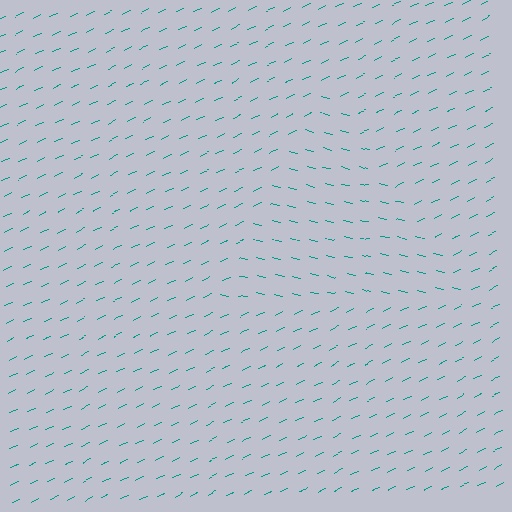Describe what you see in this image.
The image is filled with small teal line segments. A triangle region in the image has lines oriented differently from the surrounding lines, creating a visible texture boundary.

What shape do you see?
I see a triangle.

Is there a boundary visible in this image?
Yes, there is a texture boundary formed by a change in line orientation.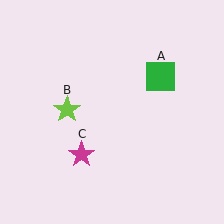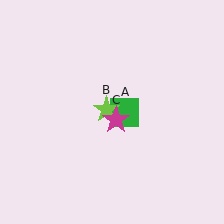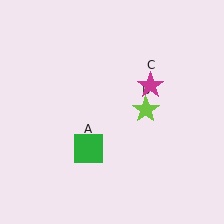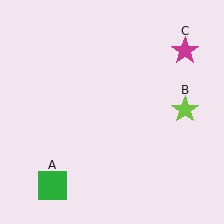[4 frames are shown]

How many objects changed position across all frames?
3 objects changed position: green square (object A), lime star (object B), magenta star (object C).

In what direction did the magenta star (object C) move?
The magenta star (object C) moved up and to the right.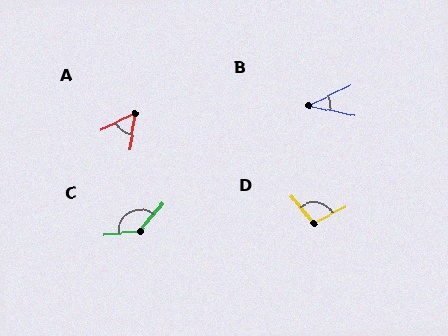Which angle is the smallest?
B, at approximately 40 degrees.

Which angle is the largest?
C, at approximately 136 degrees.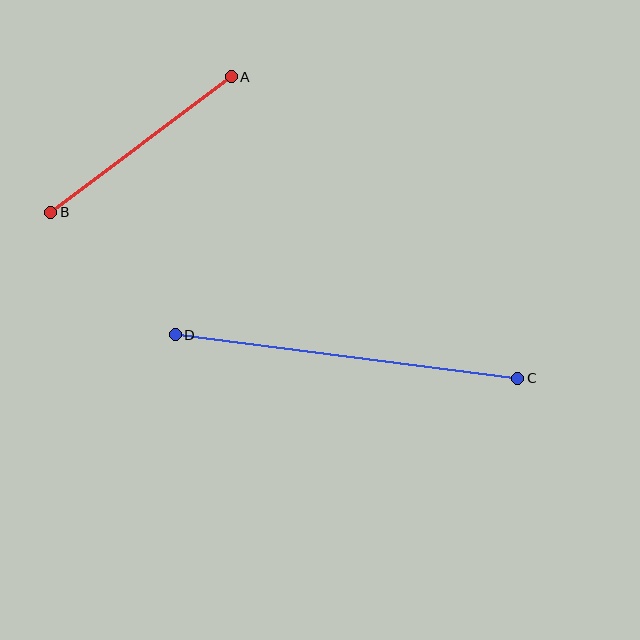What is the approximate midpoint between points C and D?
The midpoint is at approximately (346, 356) pixels.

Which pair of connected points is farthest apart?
Points C and D are farthest apart.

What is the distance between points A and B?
The distance is approximately 225 pixels.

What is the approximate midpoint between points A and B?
The midpoint is at approximately (141, 144) pixels.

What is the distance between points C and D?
The distance is approximately 345 pixels.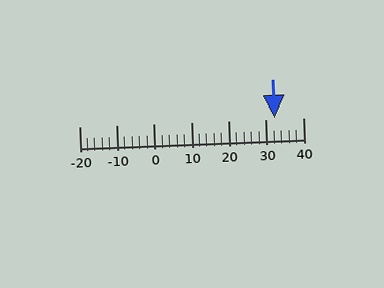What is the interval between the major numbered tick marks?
The major tick marks are spaced 10 units apart.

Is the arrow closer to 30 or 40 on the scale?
The arrow is closer to 30.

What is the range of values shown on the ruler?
The ruler shows values from -20 to 40.